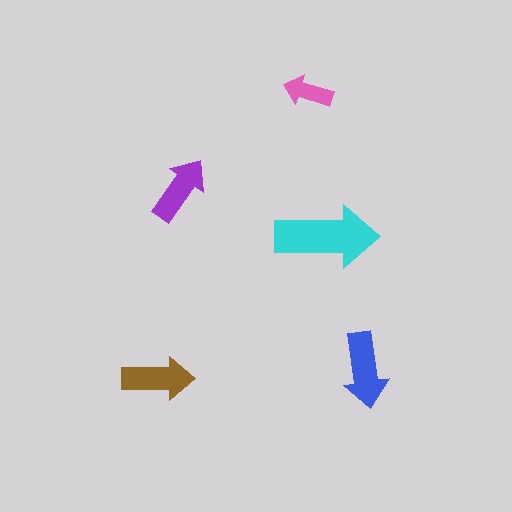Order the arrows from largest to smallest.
the cyan one, the blue one, the brown one, the purple one, the pink one.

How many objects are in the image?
There are 5 objects in the image.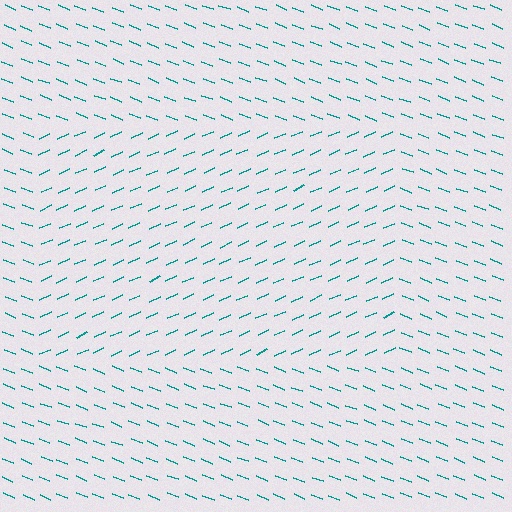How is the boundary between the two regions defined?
The boundary is defined purely by a change in line orientation (approximately 45 degrees difference). All lines are the same color and thickness.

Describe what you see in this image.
The image is filled with small teal line segments. A rectangle region in the image has lines oriented differently from the surrounding lines, creating a visible texture boundary.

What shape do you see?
I see a rectangle.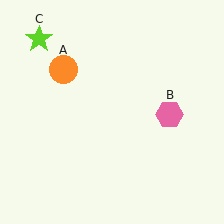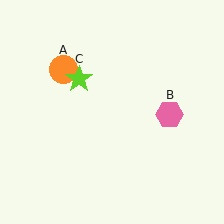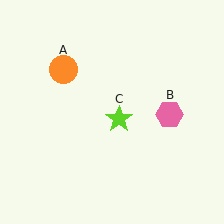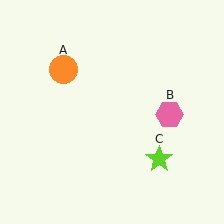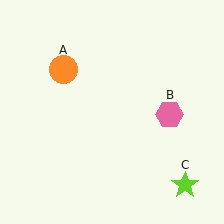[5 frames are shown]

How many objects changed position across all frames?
1 object changed position: lime star (object C).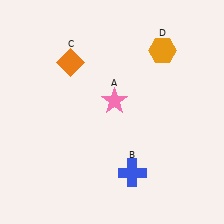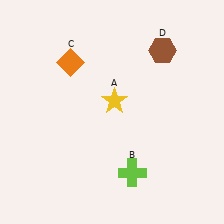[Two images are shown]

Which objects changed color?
A changed from pink to yellow. B changed from blue to lime. D changed from orange to brown.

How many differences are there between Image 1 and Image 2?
There are 3 differences between the two images.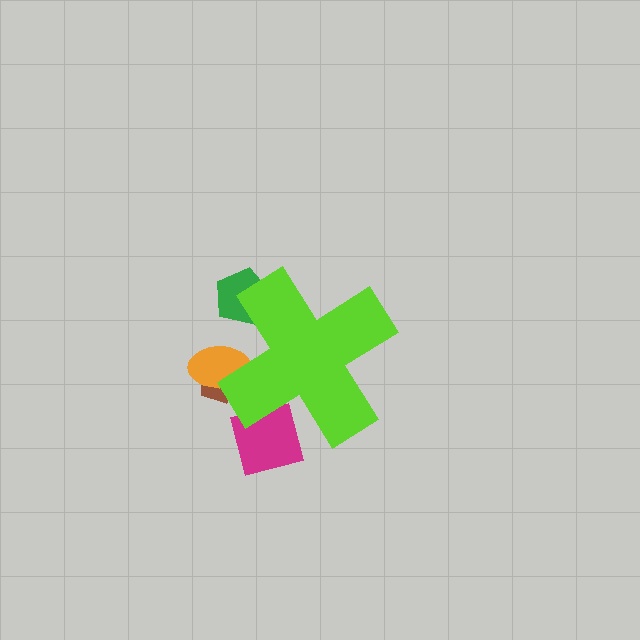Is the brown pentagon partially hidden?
Yes, the brown pentagon is partially hidden behind the lime cross.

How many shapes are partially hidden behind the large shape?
4 shapes are partially hidden.